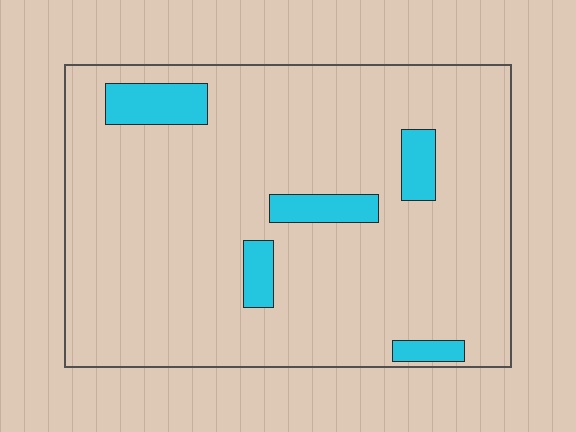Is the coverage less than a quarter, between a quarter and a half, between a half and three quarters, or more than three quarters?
Less than a quarter.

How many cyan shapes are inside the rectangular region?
5.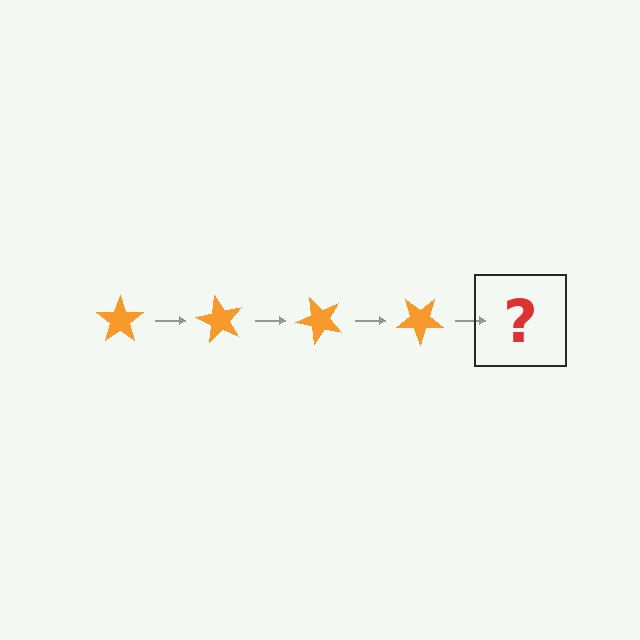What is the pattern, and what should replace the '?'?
The pattern is that the star rotates 60 degrees each step. The '?' should be an orange star rotated 240 degrees.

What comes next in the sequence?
The next element should be an orange star rotated 240 degrees.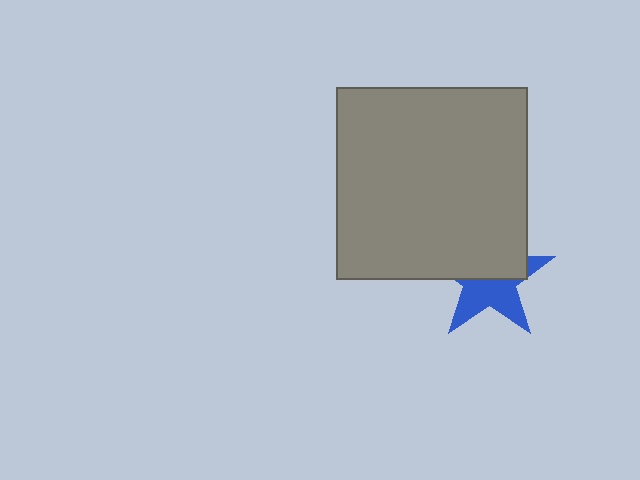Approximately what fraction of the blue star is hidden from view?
Roughly 51% of the blue star is hidden behind the gray square.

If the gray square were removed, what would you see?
You would see the complete blue star.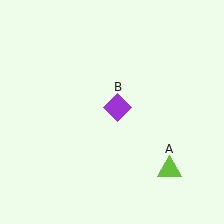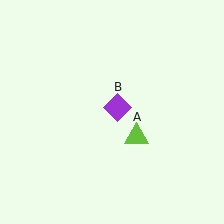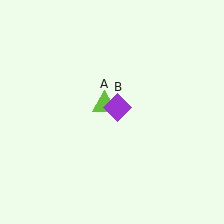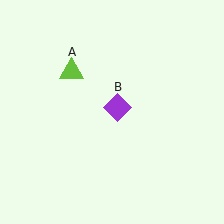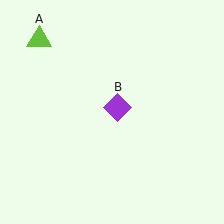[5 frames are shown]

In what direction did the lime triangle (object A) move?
The lime triangle (object A) moved up and to the left.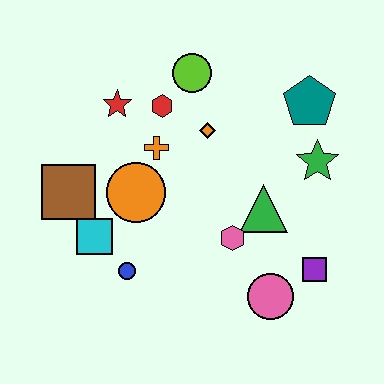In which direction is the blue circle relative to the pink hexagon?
The blue circle is to the left of the pink hexagon.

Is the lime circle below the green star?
No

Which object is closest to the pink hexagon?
The green triangle is closest to the pink hexagon.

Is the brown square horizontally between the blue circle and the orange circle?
No